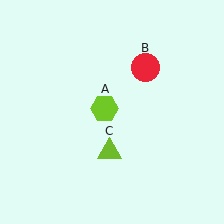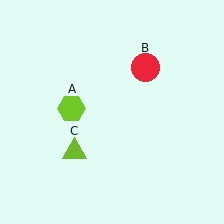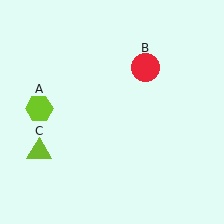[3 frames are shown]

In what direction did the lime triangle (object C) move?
The lime triangle (object C) moved left.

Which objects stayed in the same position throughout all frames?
Red circle (object B) remained stationary.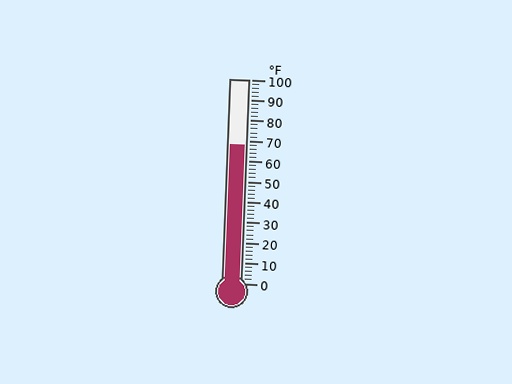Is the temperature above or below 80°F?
The temperature is below 80°F.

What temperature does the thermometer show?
The thermometer shows approximately 68°F.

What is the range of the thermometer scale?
The thermometer scale ranges from 0°F to 100°F.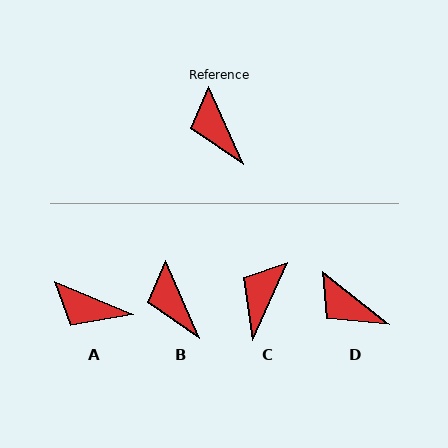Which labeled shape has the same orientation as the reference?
B.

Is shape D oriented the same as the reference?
No, it is off by about 28 degrees.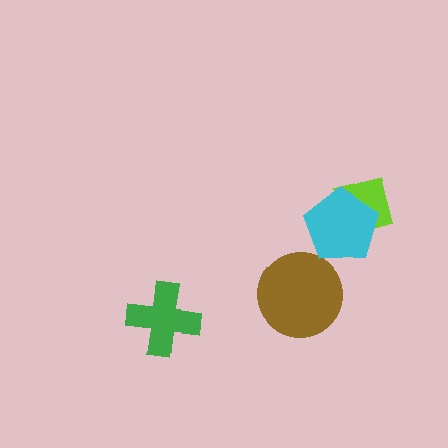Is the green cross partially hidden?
No, no other shape covers it.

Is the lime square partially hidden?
Yes, it is partially covered by another shape.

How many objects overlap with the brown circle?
0 objects overlap with the brown circle.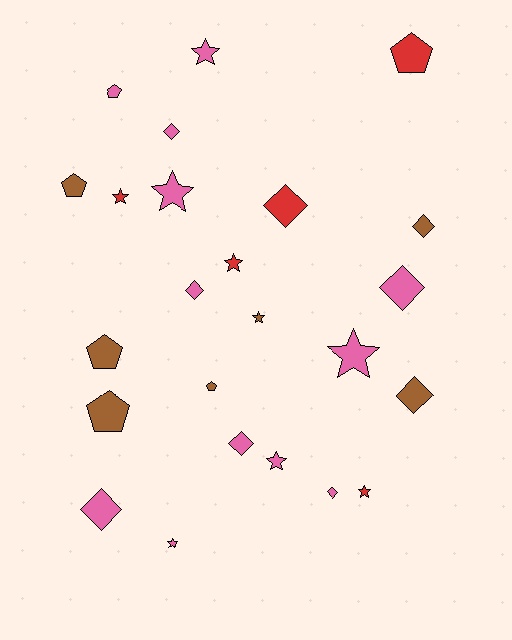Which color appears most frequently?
Pink, with 12 objects.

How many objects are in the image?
There are 24 objects.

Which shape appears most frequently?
Diamond, with 9 objects.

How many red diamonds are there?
There is 1 red diamond.